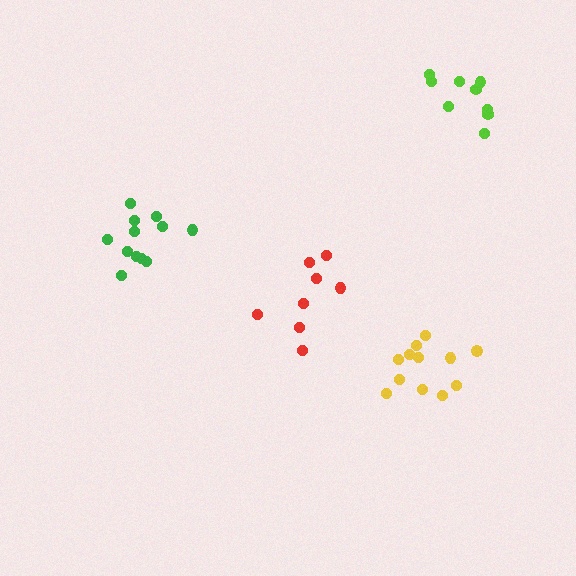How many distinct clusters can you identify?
There are 4 distinct clusters.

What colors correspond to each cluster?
The clusters are colored: green, red, lime, yellow.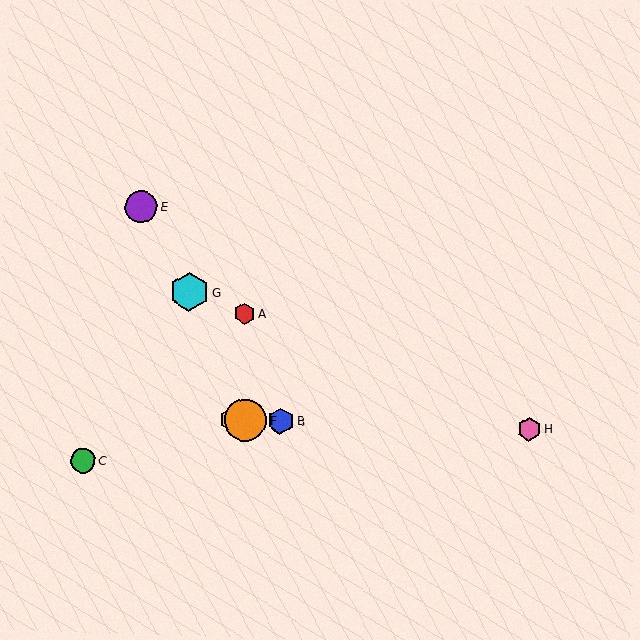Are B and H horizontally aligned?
Yes, both are at y≈421.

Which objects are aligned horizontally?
Objects B, D, F, H are aligned horizontally.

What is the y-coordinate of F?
Object F is at y≈420.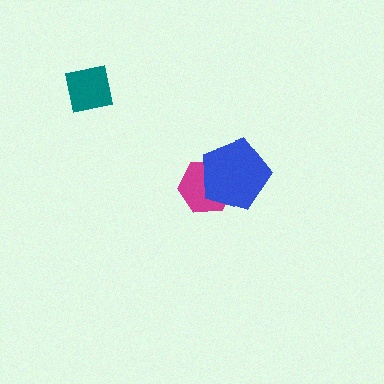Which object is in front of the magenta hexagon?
The blue pentagon is in front of the magenta hexagon.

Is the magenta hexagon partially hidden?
Yes, it is partially covered by another shape.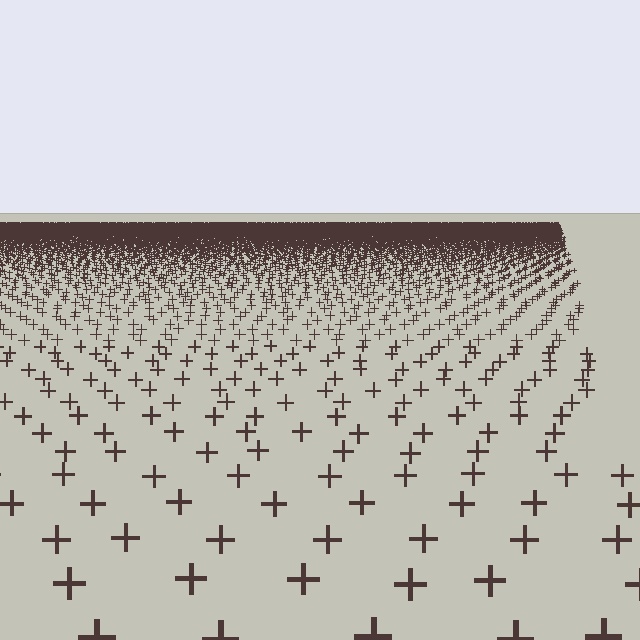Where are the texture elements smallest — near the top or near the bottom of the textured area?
Near the top.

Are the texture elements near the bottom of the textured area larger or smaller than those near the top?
Larger. Near the bottom, elements are closer to the viewer and appear at a bigger on-screen size.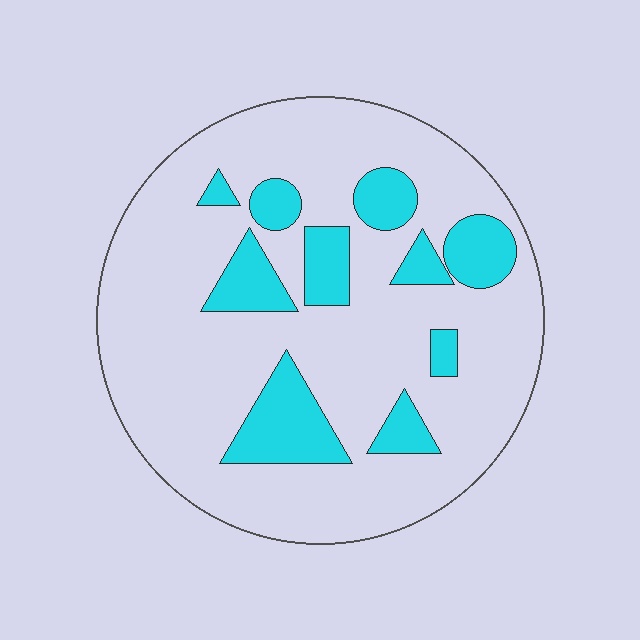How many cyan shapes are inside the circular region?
10.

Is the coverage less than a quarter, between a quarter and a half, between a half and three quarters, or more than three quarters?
Less than a quarter.